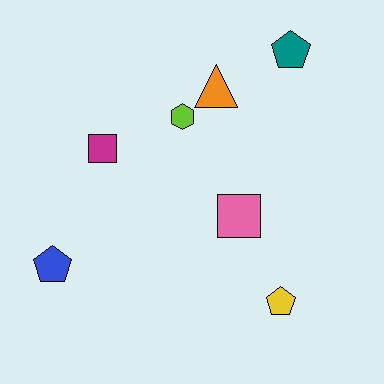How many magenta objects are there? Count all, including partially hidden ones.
There is 1 magenta object.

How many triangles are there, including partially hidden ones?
There is 1 triangle.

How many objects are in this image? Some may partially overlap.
There are 7 objects.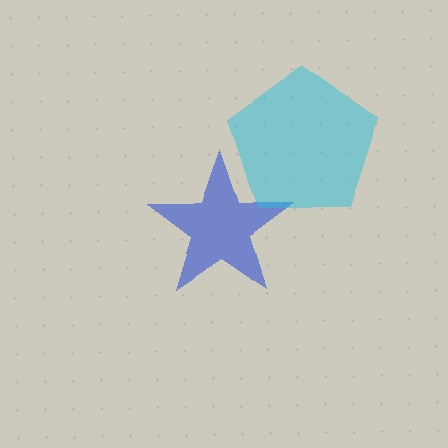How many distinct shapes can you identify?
There are 2 distinct shapes: a blue star, a cyan pentagon.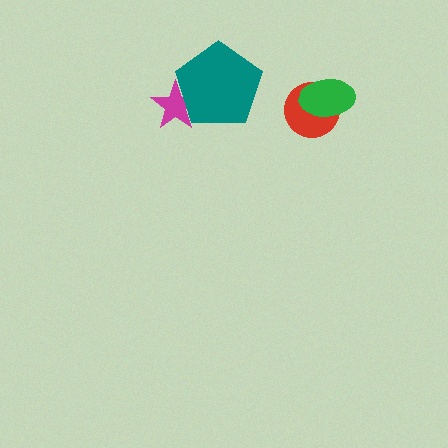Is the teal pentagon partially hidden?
No, no other shape covers it.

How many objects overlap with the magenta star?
1 object overlaps with the magenta star.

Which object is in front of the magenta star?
The teal pentagon is in front of the magenta star.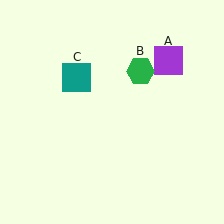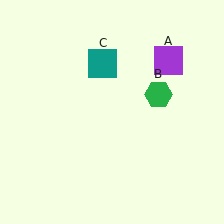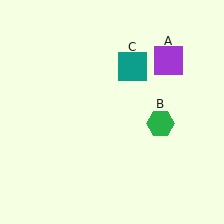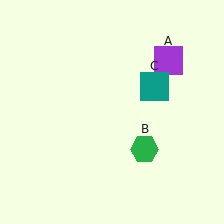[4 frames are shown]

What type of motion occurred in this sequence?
The green hexagon (object B), teal square (object C) rotated clockwise around the center of the scene.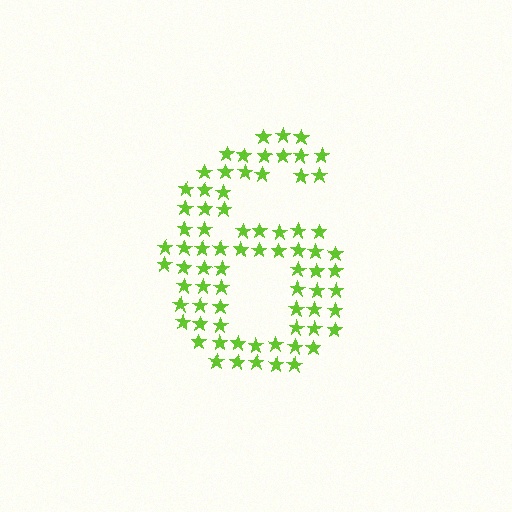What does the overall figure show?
The overall figure shows the digit 6.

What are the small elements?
The small elements are stars.